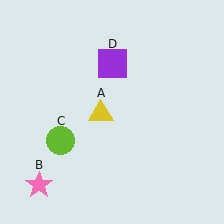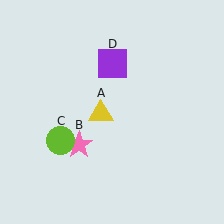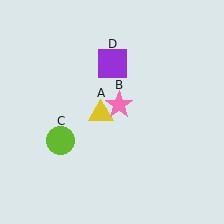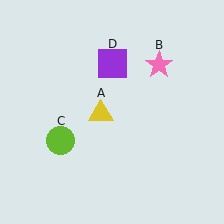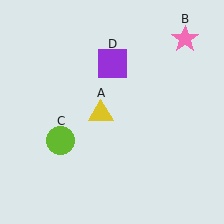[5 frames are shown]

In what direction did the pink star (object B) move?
The pink star (object B) moved up and to the right.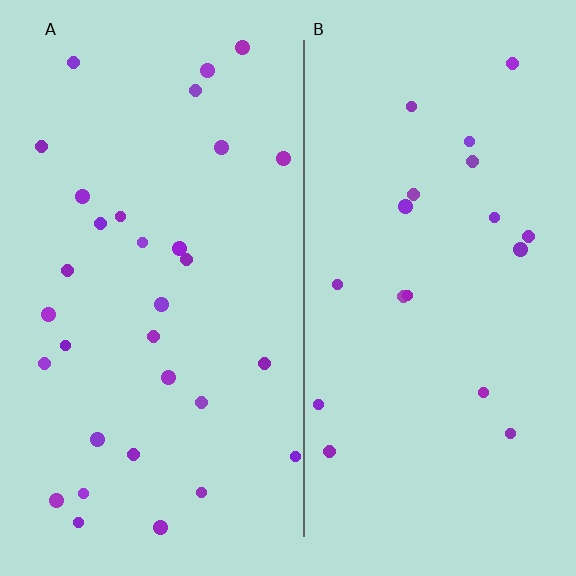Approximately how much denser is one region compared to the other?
Approximately 1.7× — region A over region B.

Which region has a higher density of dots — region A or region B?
A (the left).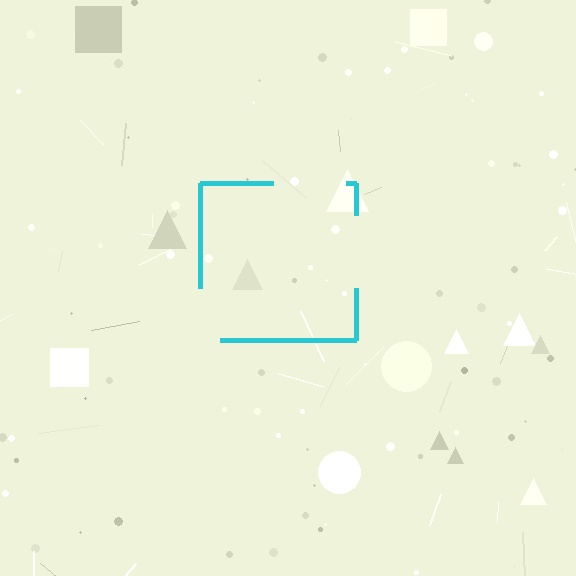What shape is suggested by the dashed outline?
The dashed outline suggests a square.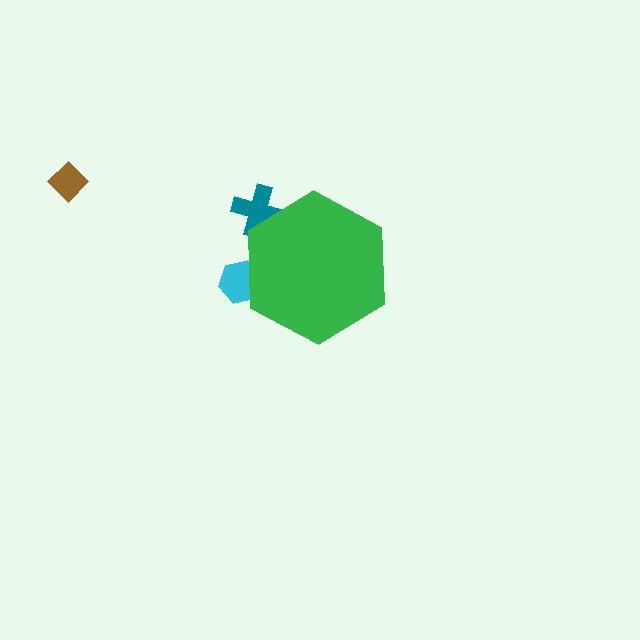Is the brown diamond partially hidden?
No, the brown diamond is fully visible.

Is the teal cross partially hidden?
Yes, the teal cross is partially hidden behind the green hexagon.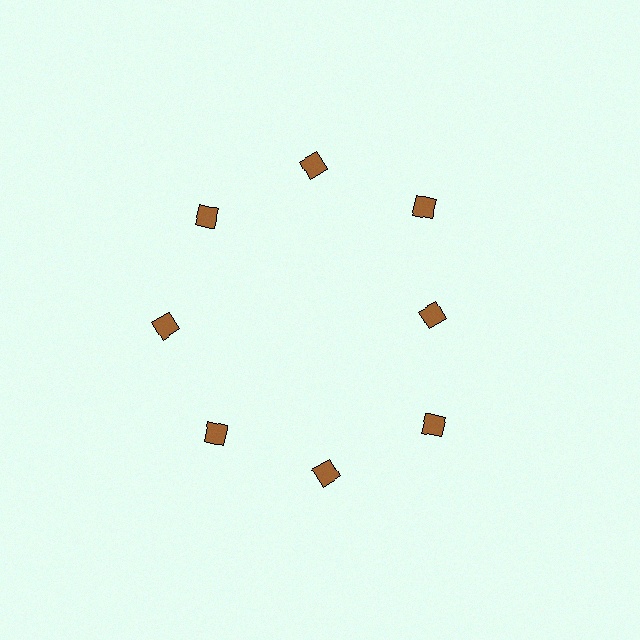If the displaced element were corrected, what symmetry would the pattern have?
It would have 8-fold rotational symmetry — the pattern would map onto itself every 45 degrees.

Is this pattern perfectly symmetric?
No. The 8 brown diamonds are arranged in a ring, but one element near the 3 o'clock position is pulled inward toward the center, breaking the 8-fold rotational symmetry.